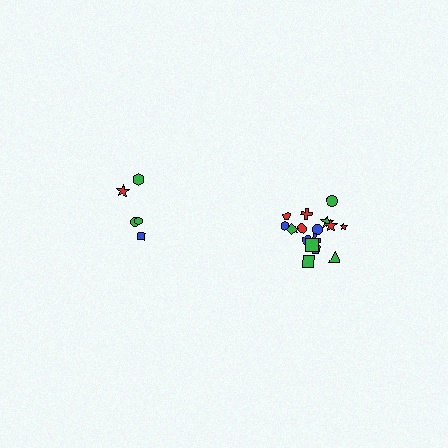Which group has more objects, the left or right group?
The right group.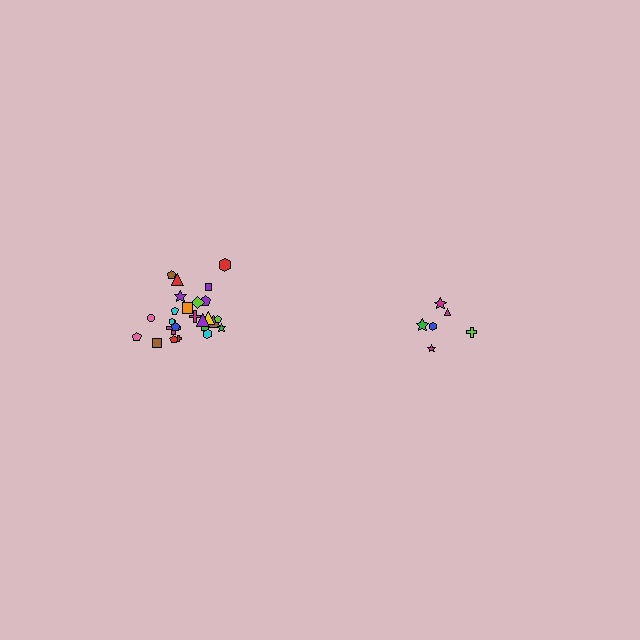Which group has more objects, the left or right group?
The left group.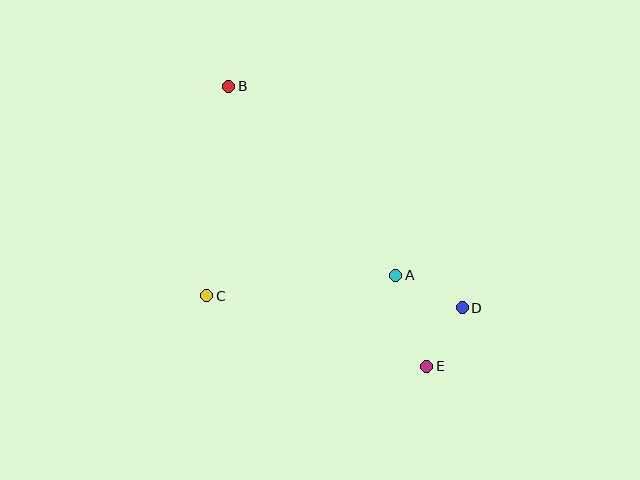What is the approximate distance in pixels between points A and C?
The distance between A and C is approximately 190 pixels.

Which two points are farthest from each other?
Points B and E are farthest from each other.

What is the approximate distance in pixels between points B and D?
The distance between B and D is approximately 322 pixels.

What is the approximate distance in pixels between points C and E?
The distance between C and E is approximately 231 pixels.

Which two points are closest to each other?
Points D and E are closest to each other.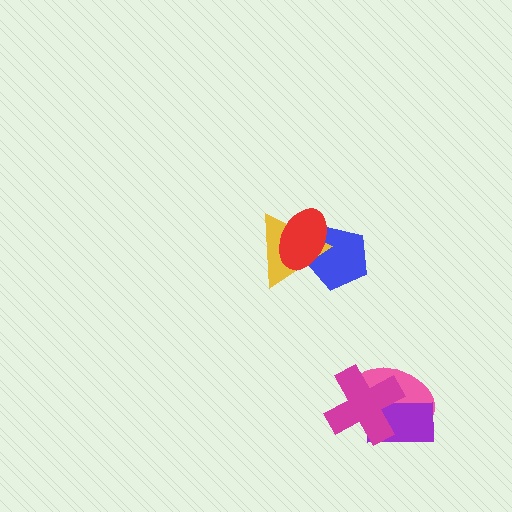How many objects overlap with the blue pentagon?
2 objects overlap with the blue pentagon.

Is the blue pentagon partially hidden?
Yes, it is partially covered by another shape.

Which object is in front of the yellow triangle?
The red ellipse is in front of the yellow triangle.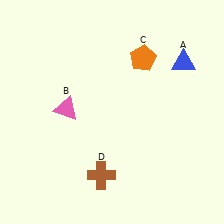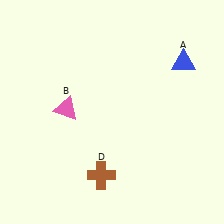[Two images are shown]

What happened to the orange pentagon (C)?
The orange pentagon (C) was removed in Image 2. It was in the top-right area of Image 1.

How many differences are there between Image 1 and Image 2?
There is 1 difference between the two images.